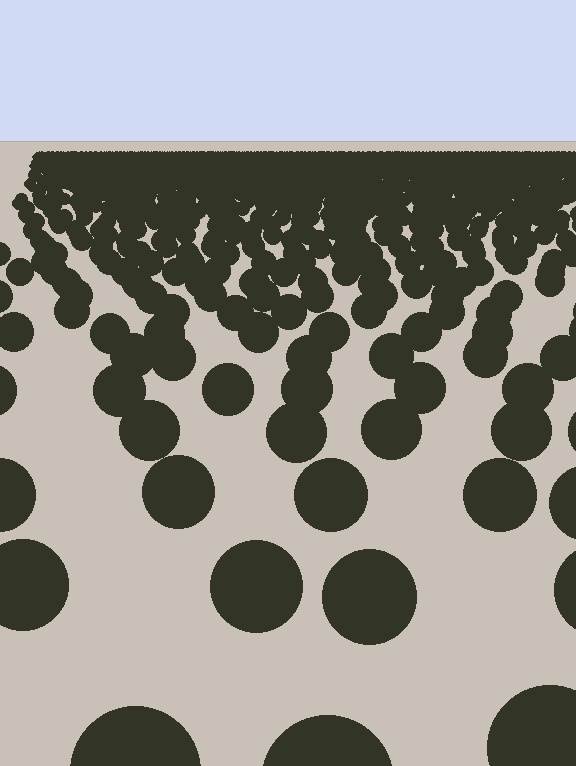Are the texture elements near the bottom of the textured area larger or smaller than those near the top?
Larger. Near the bottom, elements are closer to the viewer and appear at a bigger on-screen size.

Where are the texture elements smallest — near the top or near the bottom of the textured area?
Near the top.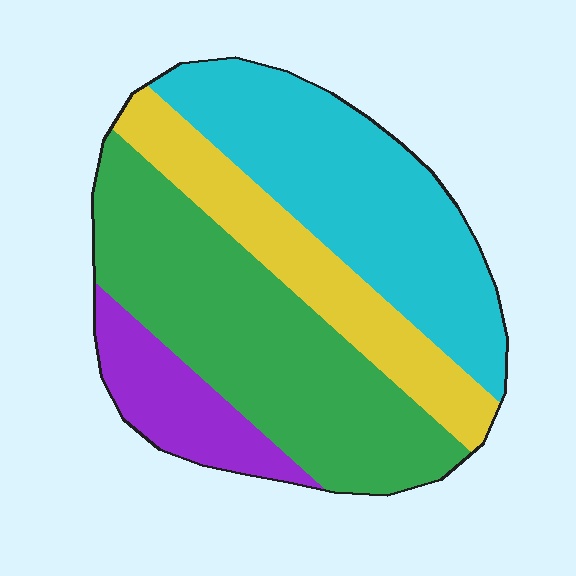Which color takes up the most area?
Green, at roughly 35%.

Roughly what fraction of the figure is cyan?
Cyan takes up between a sixth and a third of the figure.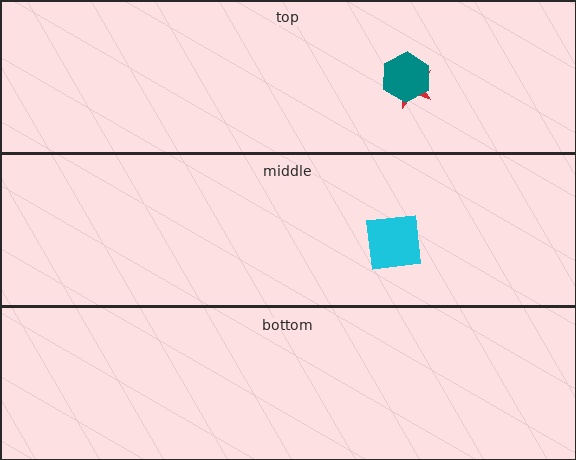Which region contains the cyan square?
The middle region.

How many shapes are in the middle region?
1.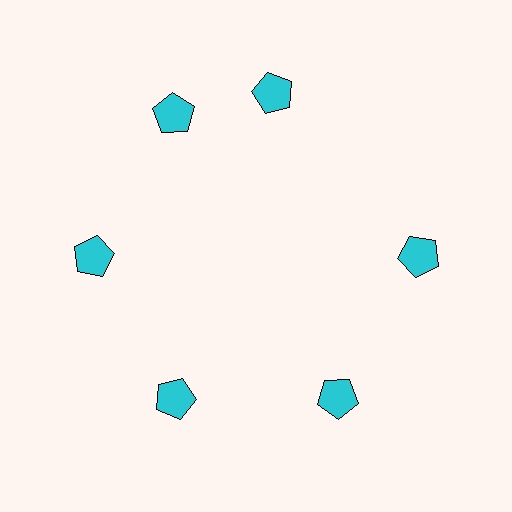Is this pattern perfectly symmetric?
No. The 6 cyan pentagons are arranged in a ring, but one element near the 1 o'clock position is rotated out of alignment along the ring, breaking the 6-fold rotational symmetry.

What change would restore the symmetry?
The symmetry would be restored by rotating it back into even spacing with its neighbors so that all 6 pentagons sit at equal angles and equal distance from the center.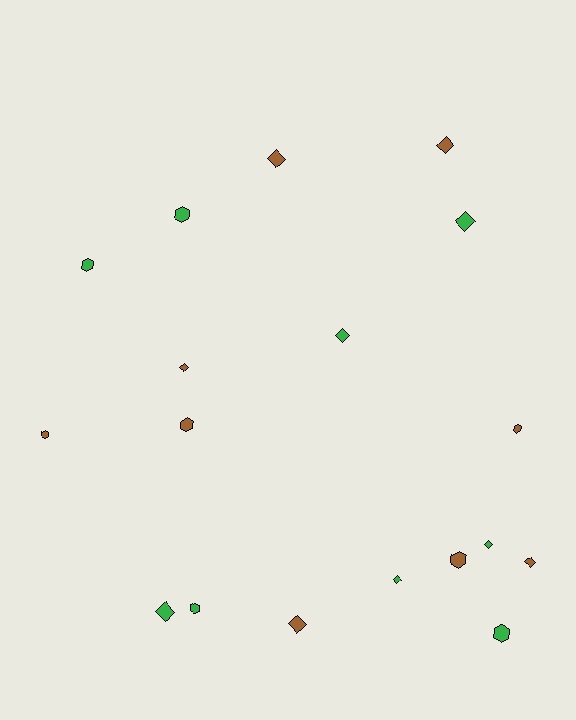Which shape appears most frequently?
Diamond, with 10 objects.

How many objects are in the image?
There are 18 objects.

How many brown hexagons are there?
There are 4 brown hexagons.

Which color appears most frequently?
Green, with 9 objects.